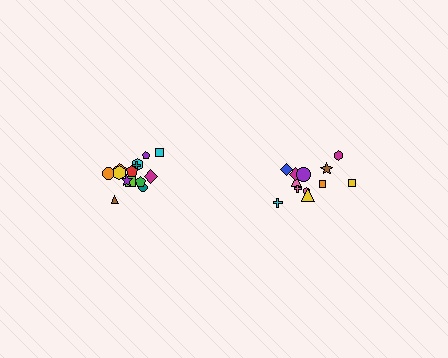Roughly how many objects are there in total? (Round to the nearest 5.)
Roughly 25 objects in total.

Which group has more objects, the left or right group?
The left group.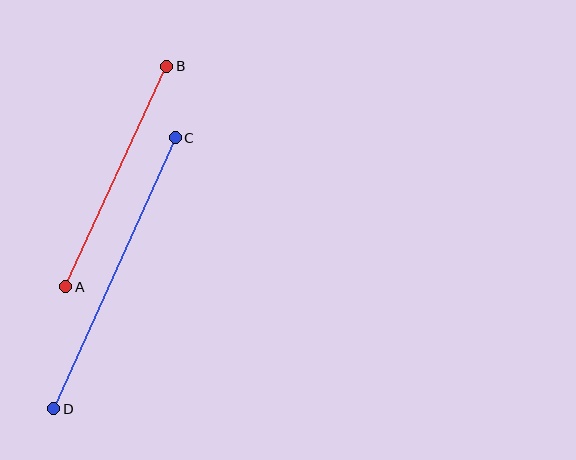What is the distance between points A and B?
The distance is approximately 242 pixels.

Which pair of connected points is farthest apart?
Points C and D are farthest apart.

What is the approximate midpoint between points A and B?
The midpoint is at approximately (116, 177) pixels.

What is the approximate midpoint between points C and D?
The midpoint is at approximately (114, 273) pixels.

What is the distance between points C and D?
The distance is approximately 297 pixels.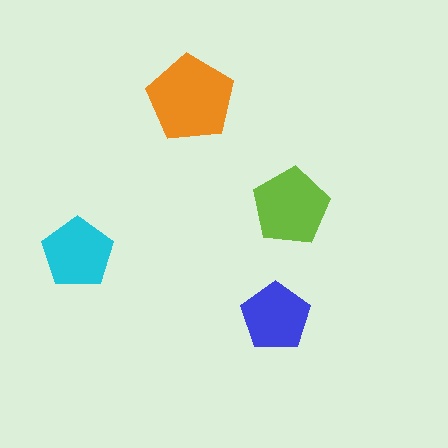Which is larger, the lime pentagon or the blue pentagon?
The lime one.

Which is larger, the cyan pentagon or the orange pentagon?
The orange one.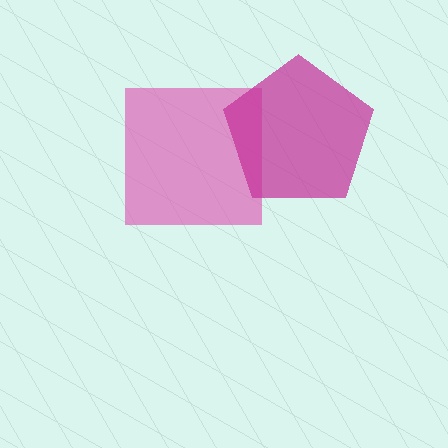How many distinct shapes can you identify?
There are 2 distinct shapes: a pink square, a magenta pentagon.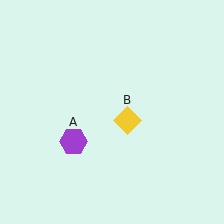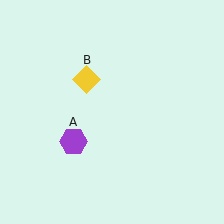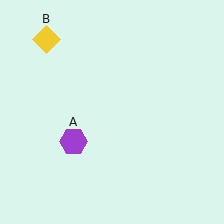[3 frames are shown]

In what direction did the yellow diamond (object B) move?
The yellow diamond (object B) moved up and to the left.